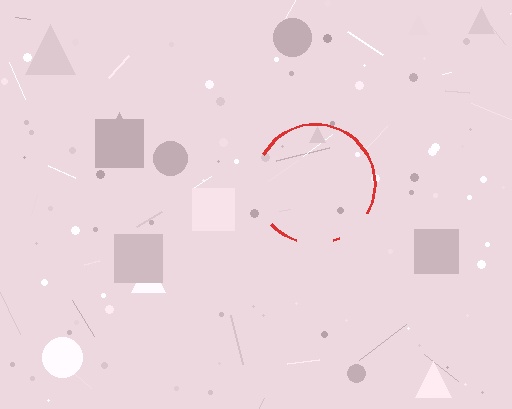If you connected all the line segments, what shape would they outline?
They would outline a circle.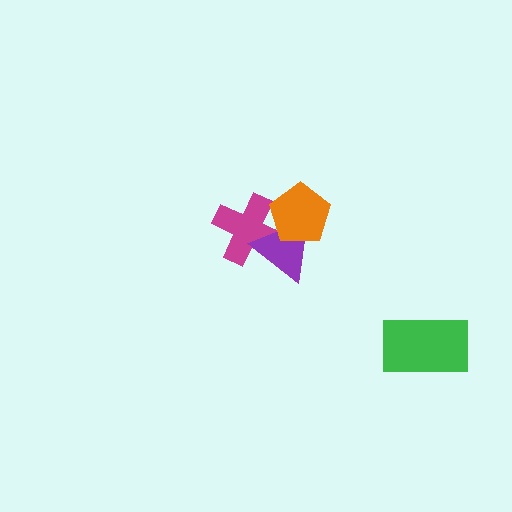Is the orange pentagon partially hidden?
No, no other shape covers it.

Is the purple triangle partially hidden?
Yes, it is partially covered by another shape.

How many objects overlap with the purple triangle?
2 objects overlap with the purple triangle.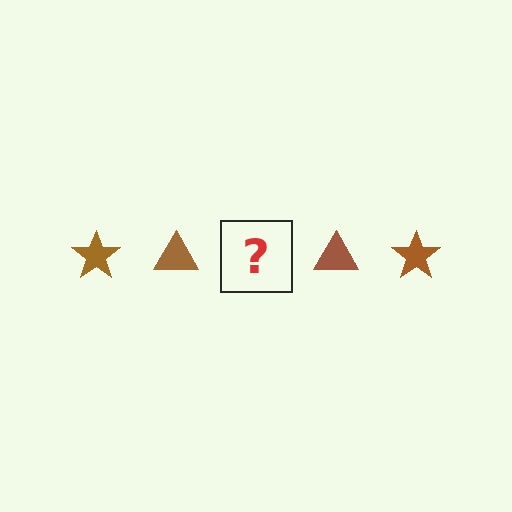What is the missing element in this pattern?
The missing element is a brown star.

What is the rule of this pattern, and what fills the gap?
The rule is that the pattern cycles through star, triangle shapes in brown. The gap should be filled with a brown star.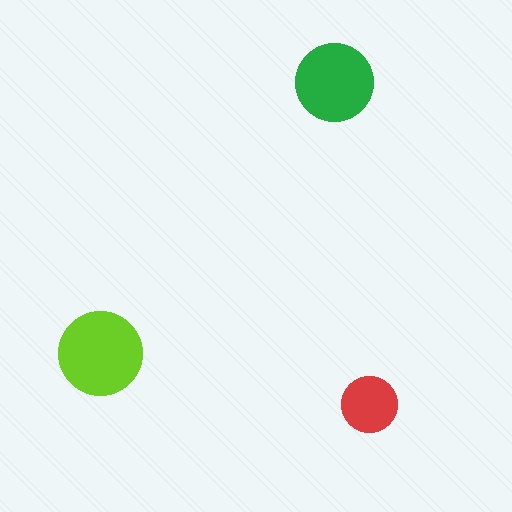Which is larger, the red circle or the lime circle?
The lime one.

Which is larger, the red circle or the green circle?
The green one.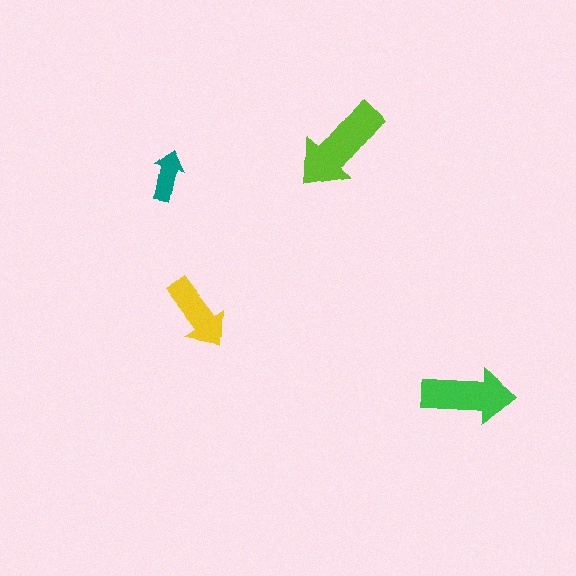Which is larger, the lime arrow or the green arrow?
The lime one.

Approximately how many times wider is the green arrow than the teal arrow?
About 2 times wider.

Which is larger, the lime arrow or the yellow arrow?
The lime one.